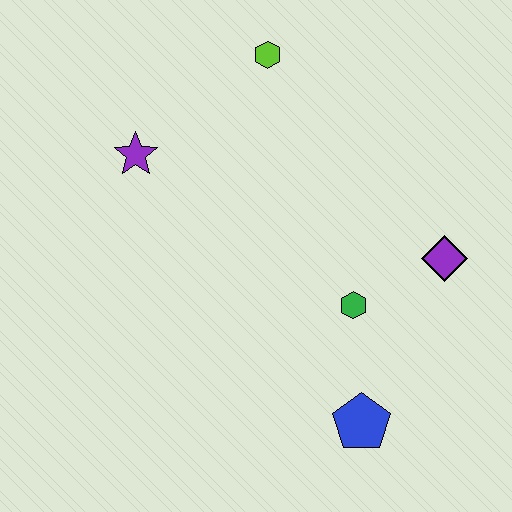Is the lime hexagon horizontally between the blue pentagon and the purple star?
Yes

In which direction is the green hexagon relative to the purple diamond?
The green hexagon is to the left of the purple diamond.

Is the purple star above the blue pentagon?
Yes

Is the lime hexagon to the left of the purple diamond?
Yes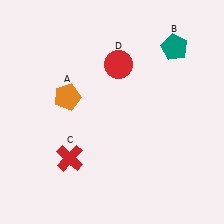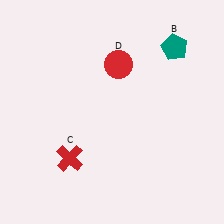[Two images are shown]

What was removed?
The orange pentagon (A) was removed in Image 2.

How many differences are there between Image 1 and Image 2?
There is 1 difference between the two images.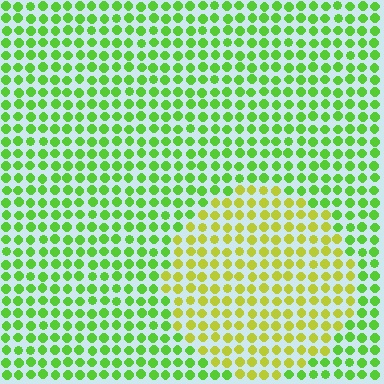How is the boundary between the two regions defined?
The boundary is defined purely by a slight shift in hue (about 40 degrees). Spacing, size, and orientation are identical on both sides.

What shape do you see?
I see a circle.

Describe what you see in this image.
The image is filled with small lime elements in a uniform arrangement. A circle-shaped region is visible where the elements are tinted to a slightly different hue, forming a subtle color boundary.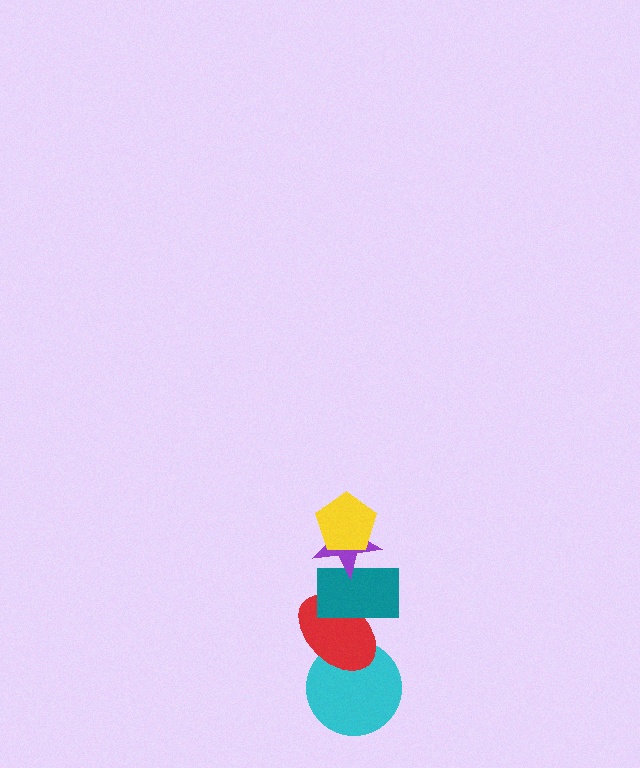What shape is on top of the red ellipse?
The teal rectangle is on top of the red ellipse.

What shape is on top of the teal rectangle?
The purple star is on top of the teal rectangle.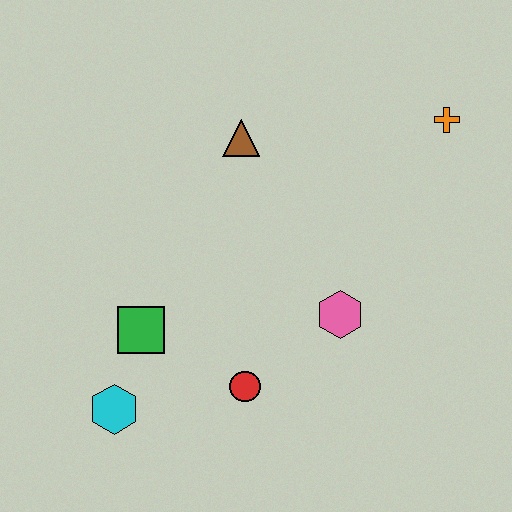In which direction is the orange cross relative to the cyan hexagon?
The orange cross is to the right of the cyan hexagon.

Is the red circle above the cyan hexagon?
Yes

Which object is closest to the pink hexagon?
The red circle is closest to the pink hexagon.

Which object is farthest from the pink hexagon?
The cyan hexagon is farthest from the pink hexagon.